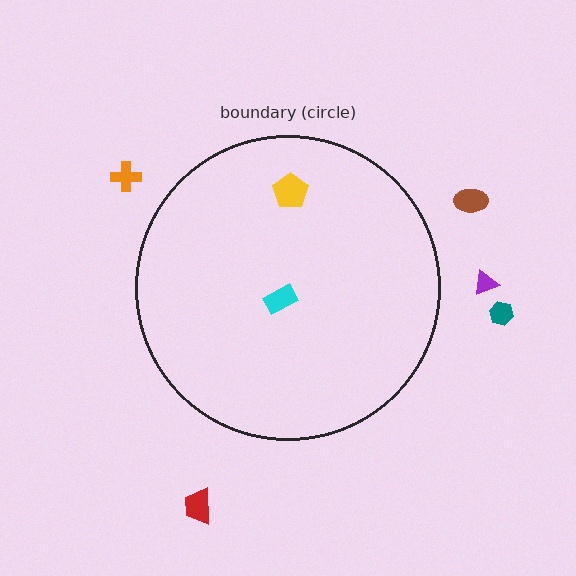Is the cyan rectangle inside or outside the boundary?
Inside.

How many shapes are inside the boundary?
2 inside, 5 outside.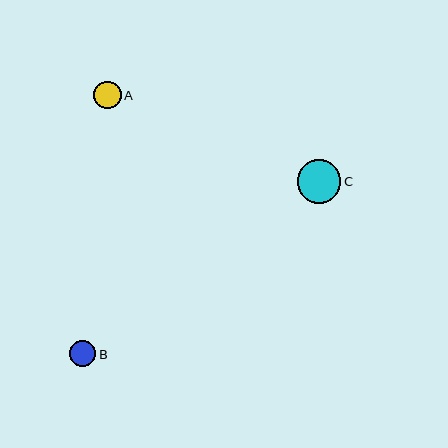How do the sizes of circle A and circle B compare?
Circle A and circle B are approximately the same size.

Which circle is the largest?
Circle C is the largest with a size of approximately 44 pixels.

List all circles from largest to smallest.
From largest to smallest: C, A, B.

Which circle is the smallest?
Circle B is the smallest with a size of approximately 27 pixels.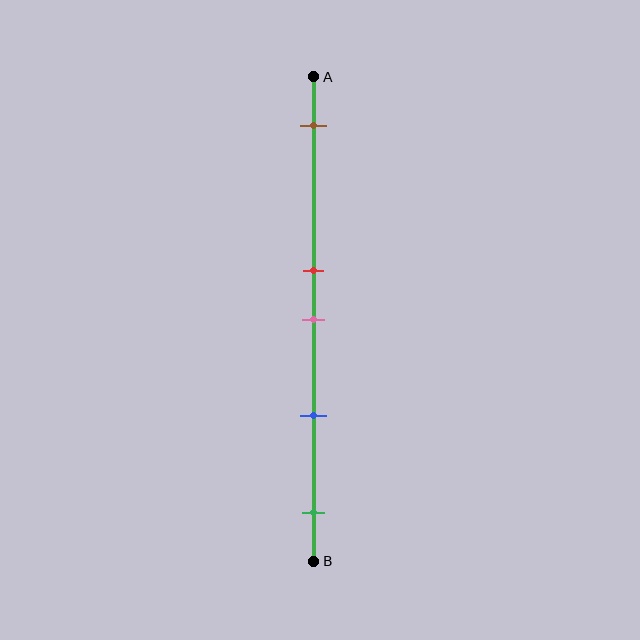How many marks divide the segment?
There are 5 marks dividing the segment.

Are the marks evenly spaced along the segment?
No, the marks are not evenly spaced.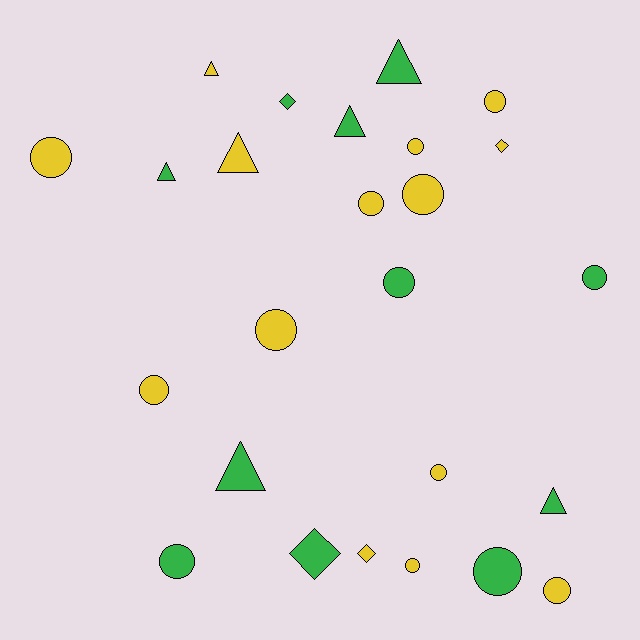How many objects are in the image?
There are 25 objects.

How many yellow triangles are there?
There are 2 yellow triangles.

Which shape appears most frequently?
Circle, with 14 objects.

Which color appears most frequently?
Yellow, with 14 objects.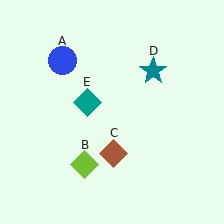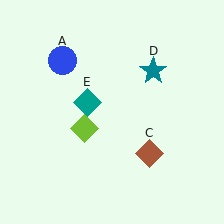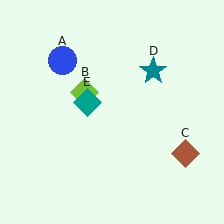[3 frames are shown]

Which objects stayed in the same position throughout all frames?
Blue circle (object A) and teal star (object D) and teal diamond (object E) remained stationary.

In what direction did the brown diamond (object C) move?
The brown diamond (object C) moved right.